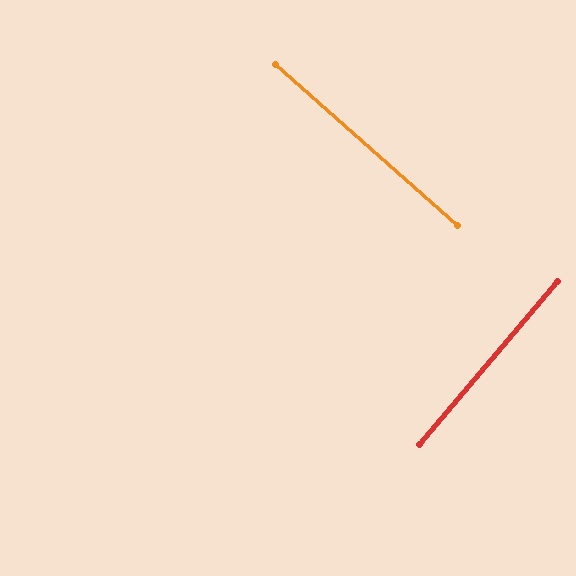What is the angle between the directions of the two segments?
Approximately 89 degrees.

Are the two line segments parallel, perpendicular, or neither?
Perpendicular — they meet at approximately 89°.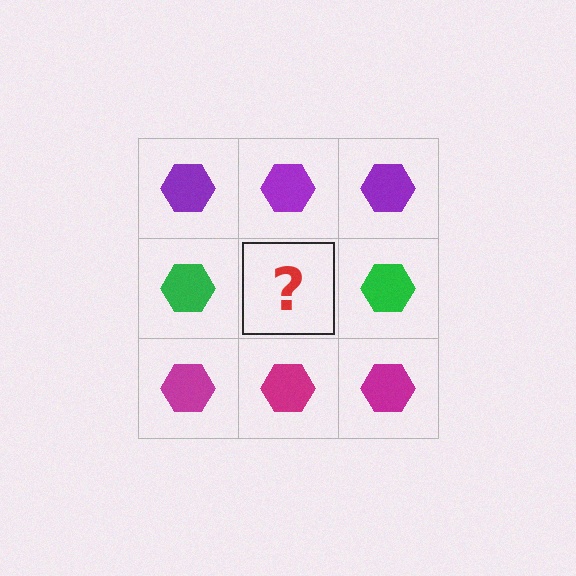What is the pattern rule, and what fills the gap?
The rule is that each row has a consistent color. The gap should be filled with a green hexagon.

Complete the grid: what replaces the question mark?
The question mark should be replaced with a green hexagon.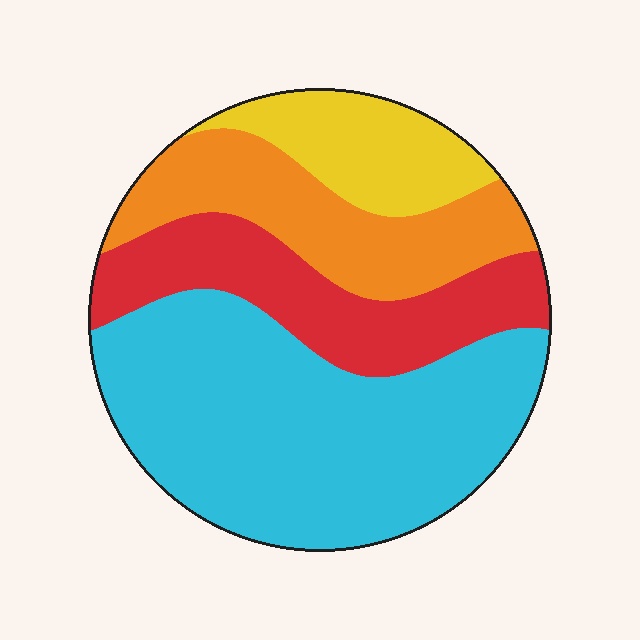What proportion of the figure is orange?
Orange covers 20% of the figure.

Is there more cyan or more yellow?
Cyan.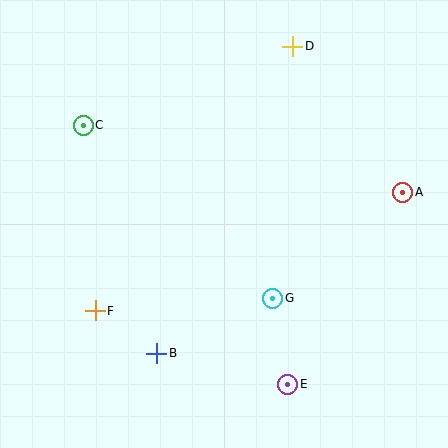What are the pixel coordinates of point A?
Point A is at (403, 192).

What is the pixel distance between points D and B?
The distance between D and B is 336 pixels.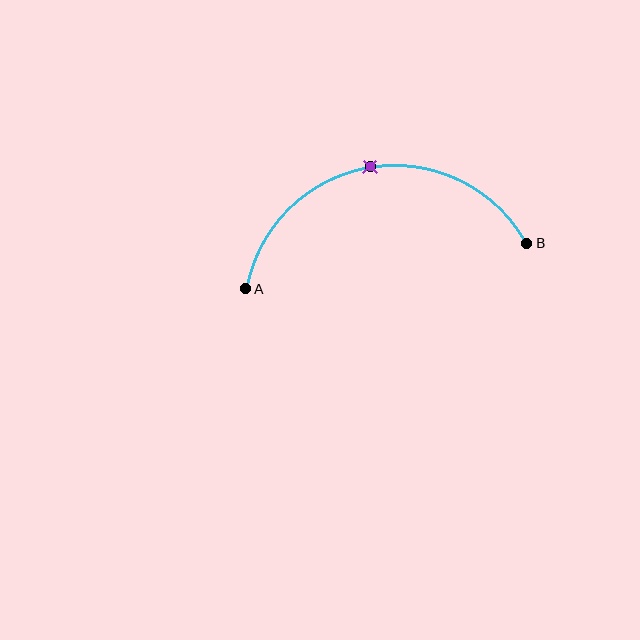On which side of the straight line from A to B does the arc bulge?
The arc bulges above the straight line connecting A and B.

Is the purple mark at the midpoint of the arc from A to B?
Yes. The purple mark lies on the arc at equal arc-length from both A and B — it is the arc midpoint.